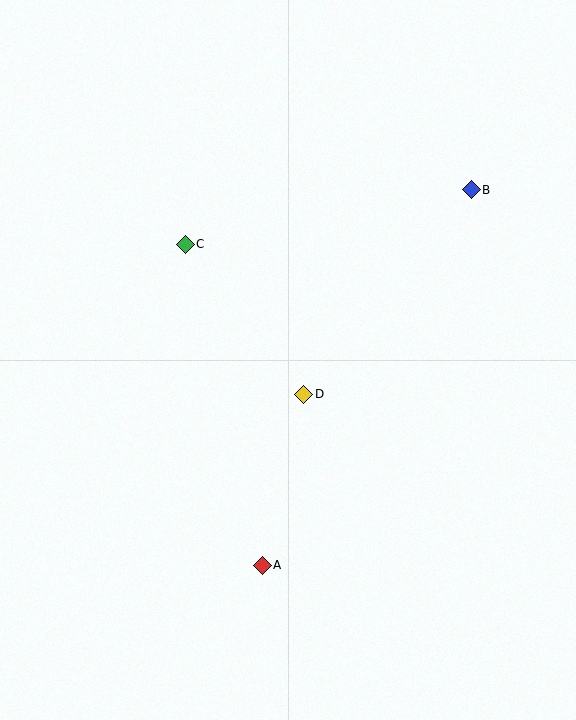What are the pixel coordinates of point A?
Point A is at (262, 565).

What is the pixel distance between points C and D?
The distance between C and D is 191 pixels.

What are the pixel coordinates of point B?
Point B is at (471, 190).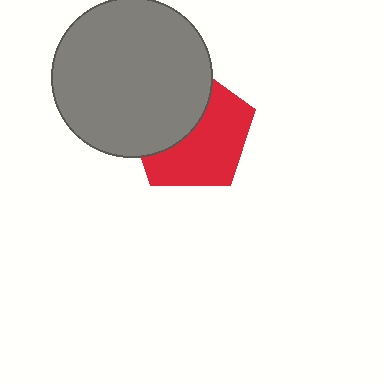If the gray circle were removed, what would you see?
You would see the complete red pentagon.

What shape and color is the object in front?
The object in front is a gray circle.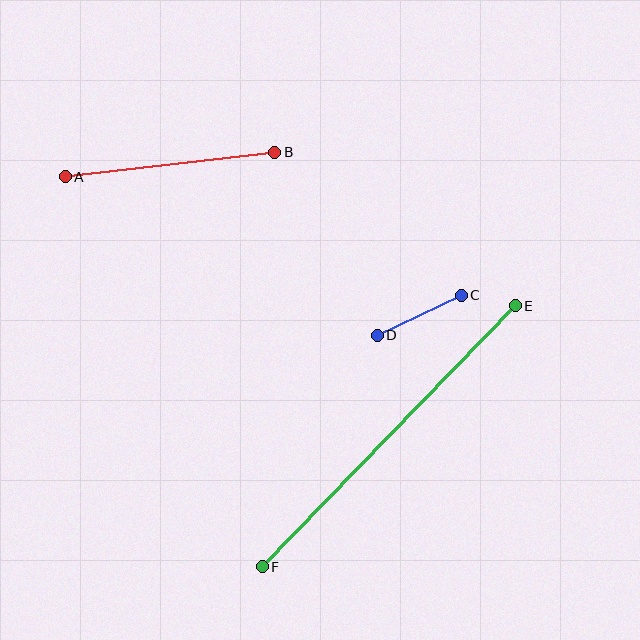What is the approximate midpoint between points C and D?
The midpoint is at approximately (419, 315) pixels.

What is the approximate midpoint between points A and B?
The midpoint is at approximately (170, 164) pixels.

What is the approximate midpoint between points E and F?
The midpoint is at approximately (389, 436) pixels.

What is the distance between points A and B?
The distance is approximately 211 pixels.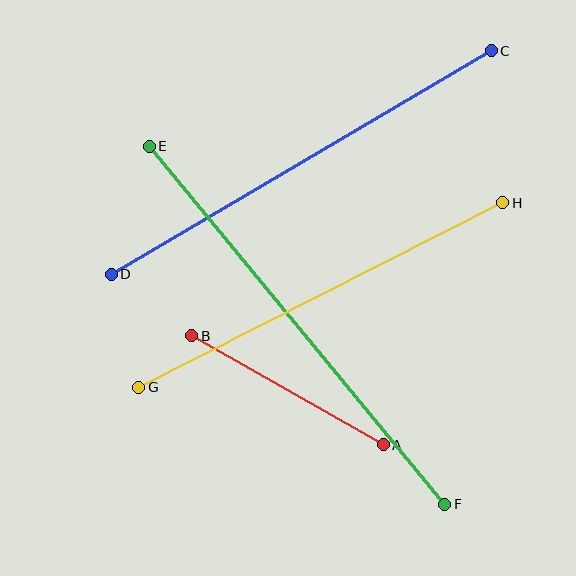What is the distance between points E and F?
The distance is approximately 464 pixels.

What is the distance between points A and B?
The distance is approximately 220 pixels.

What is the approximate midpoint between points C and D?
The midpoint is at approximately (301, 162) pixels.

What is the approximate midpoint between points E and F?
The midpoint is at approximately (297, 325) pixels.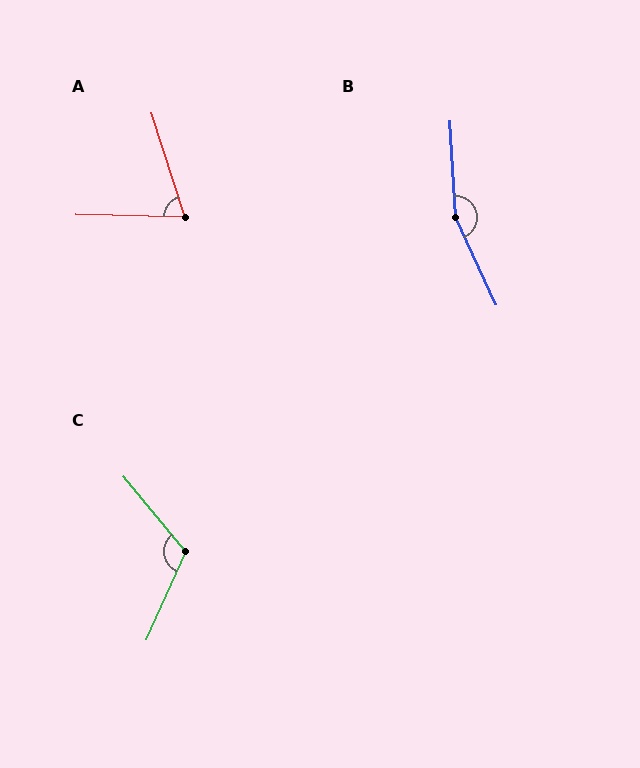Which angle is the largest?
B, at approximately 158 degrees.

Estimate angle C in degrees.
Approximately 116 degrees.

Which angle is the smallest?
A, at approximately 71 degrees.